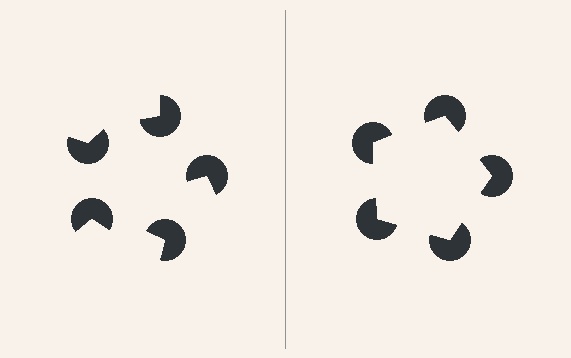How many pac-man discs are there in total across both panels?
10 — 5 on each side.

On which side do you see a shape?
An illusory pentagon appears on the right side. On the left side the wedge cuts are rotated, so no coherent shape forms.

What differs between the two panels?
The pac-man discs are positioned identically on both sides; only the wedge orientations differ. On the right they align to a pentagon; on the left they are misaligned.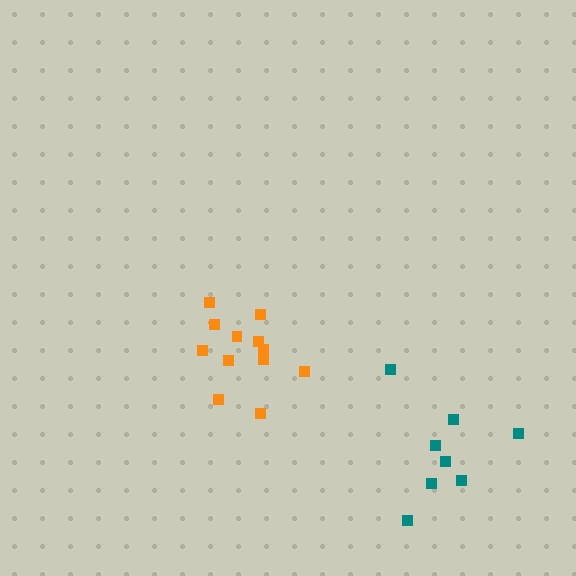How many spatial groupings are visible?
There are 2 spatial groupings.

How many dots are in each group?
Group 1: 12 dots, Group 2: 8 dots (20 total).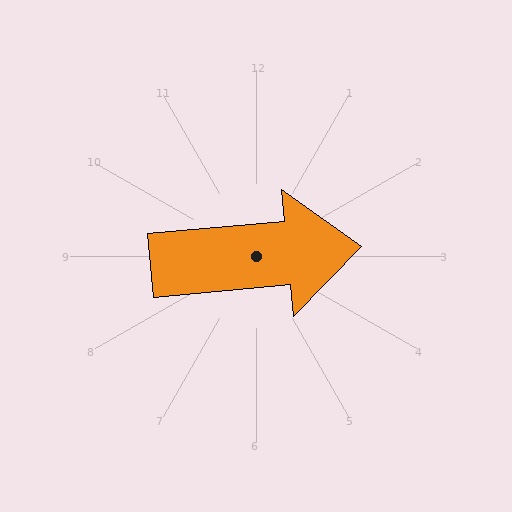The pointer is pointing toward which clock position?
Roughly 3 o'clock.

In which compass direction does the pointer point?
East.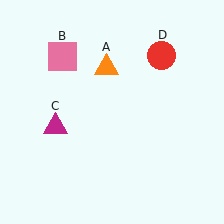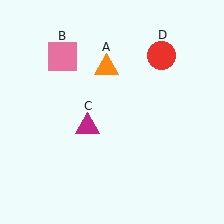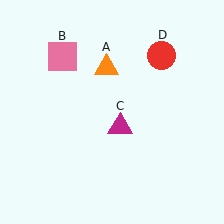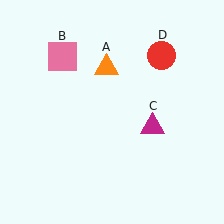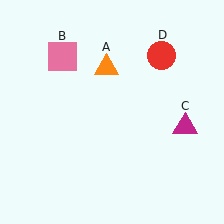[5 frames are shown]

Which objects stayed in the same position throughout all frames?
Orange triangle (object A) and pink square (object B) and red circle (object D) remained stationary.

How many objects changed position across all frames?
1 object changed position: magenta triangle (object C).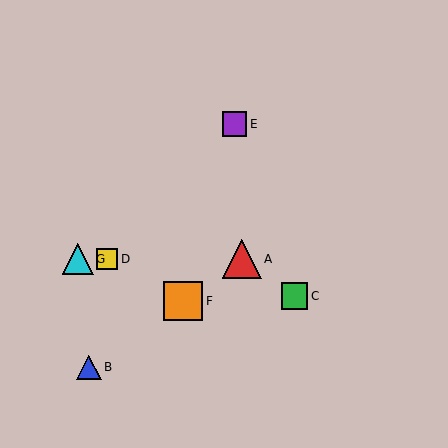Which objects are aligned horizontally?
Objects A, D, G are aligned horizontally.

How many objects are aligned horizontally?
3 objects (A, D, G) are aligned horizontally.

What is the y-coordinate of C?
Object C is at y≈296.